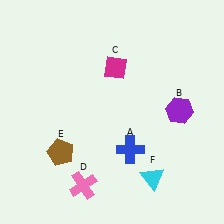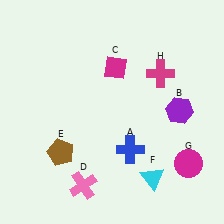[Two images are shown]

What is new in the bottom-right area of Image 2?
A magenta circle (G) was added in the bottom-right area of Image 2.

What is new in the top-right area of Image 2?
A magenta cross (H) was added in the top-right area of Image 2.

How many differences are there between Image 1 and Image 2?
There are 2 differences between the two images.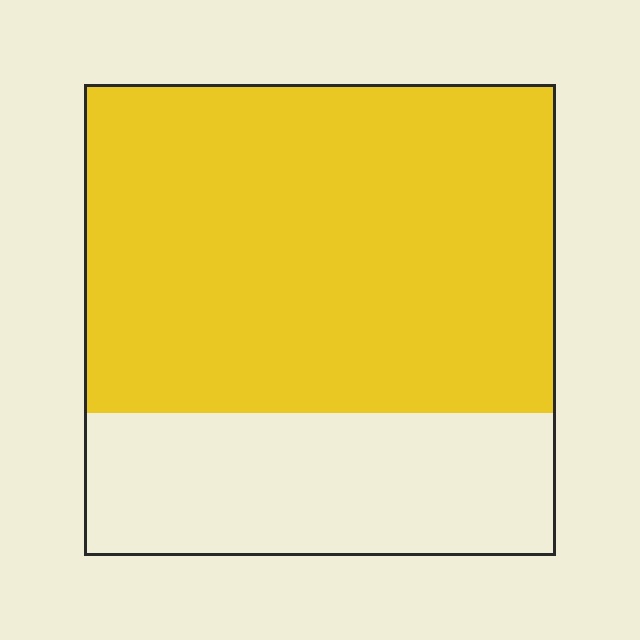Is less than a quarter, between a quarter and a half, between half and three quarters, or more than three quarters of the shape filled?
Between half and three quarters.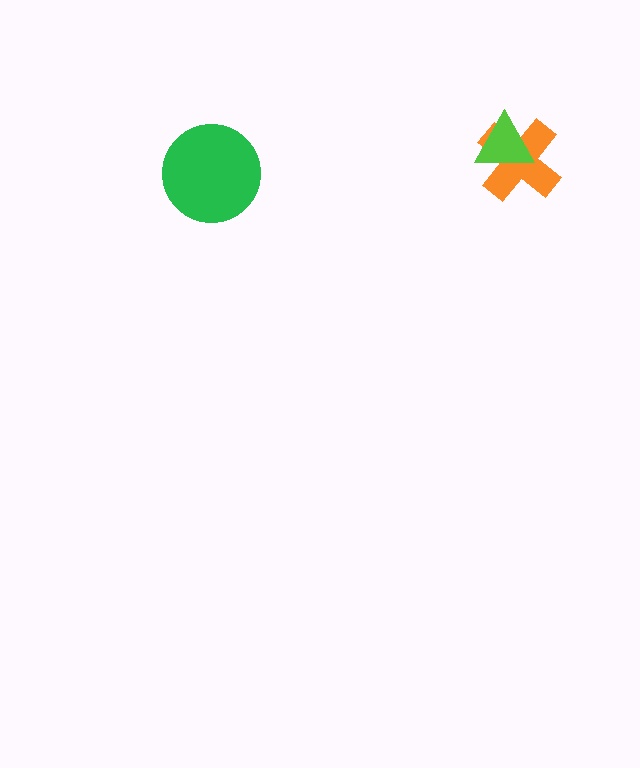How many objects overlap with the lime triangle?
1 object overlaps with the lime triangle.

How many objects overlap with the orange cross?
1 object overlaps with the orange cross.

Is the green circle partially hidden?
No, no other shape covers it.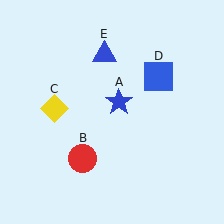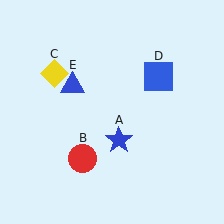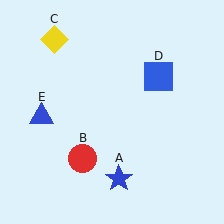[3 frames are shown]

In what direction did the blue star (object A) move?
The blue star (object A) moved down.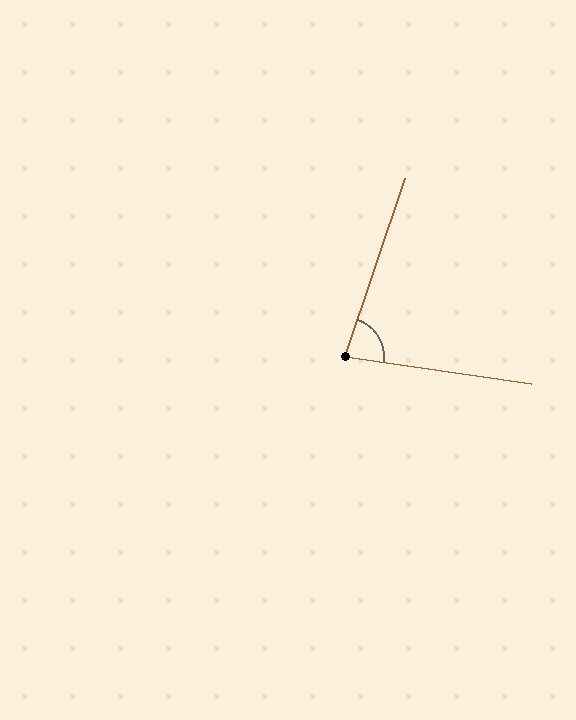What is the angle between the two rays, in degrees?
Approximately 80 degrees.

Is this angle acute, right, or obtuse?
It is acute.